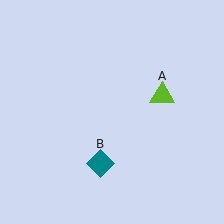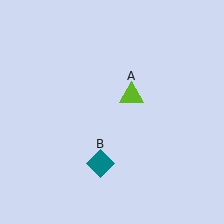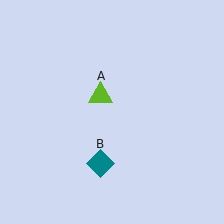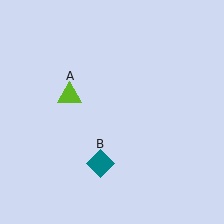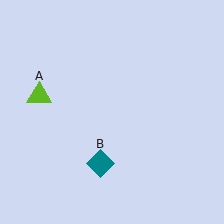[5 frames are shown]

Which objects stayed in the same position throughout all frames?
Teal diamond (object B) remained stationary.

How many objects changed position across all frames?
1 object changed position: lime triangle (object A).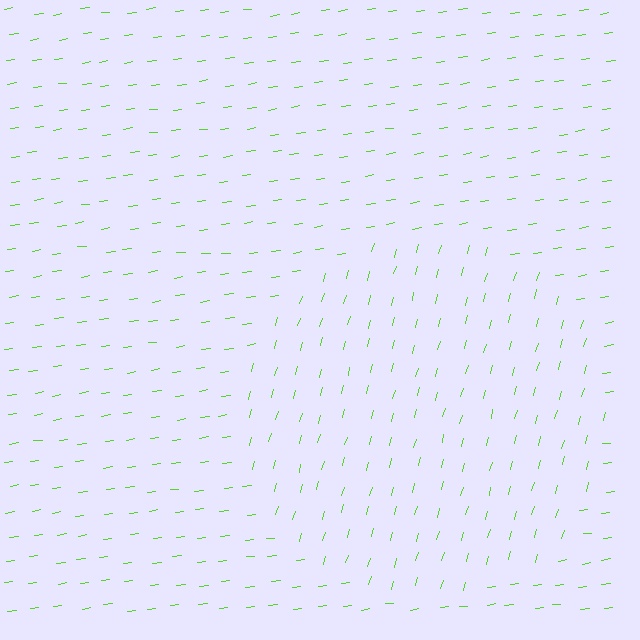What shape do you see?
I see a circle.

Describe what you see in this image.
The image is filled with small lime line segments. A circle region in the image has lines oriented differently from the surrounding lines, creating a visible texture boundary.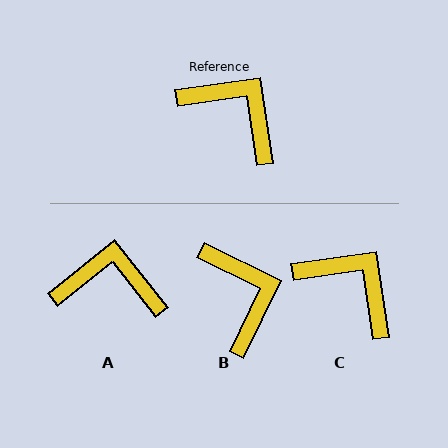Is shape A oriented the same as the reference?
No, it is off by about 30 degrees.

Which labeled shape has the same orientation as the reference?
C.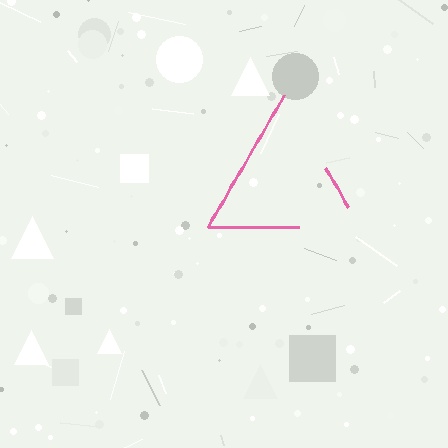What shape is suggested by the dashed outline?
The dashed outline suggests a triangle.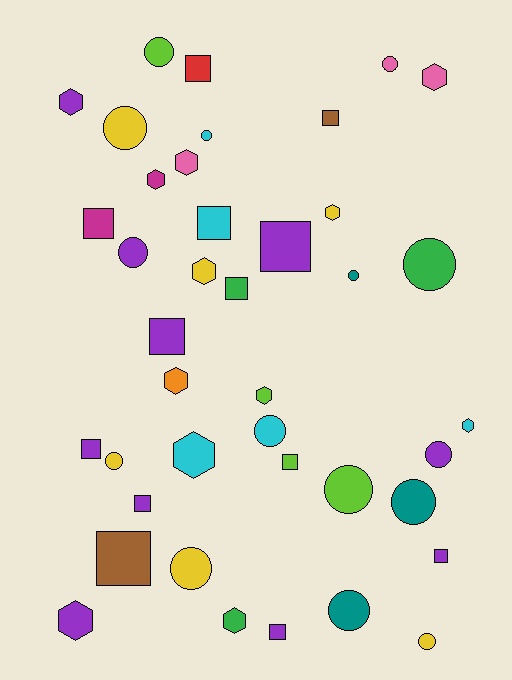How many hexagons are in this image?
There are 12 hexagons.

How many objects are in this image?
There are 40 objects.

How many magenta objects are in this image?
There are 2 magenta objects.